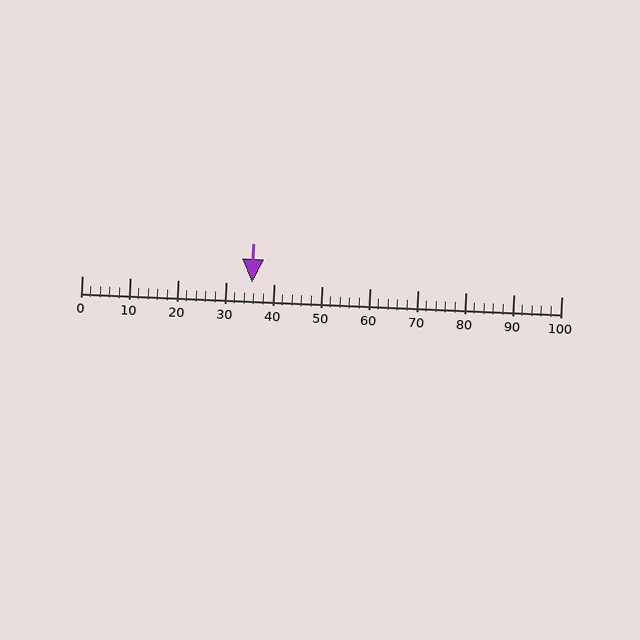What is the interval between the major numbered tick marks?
The major tick marks are spaced 10 units apart.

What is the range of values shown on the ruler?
The ruler shows values from 0 to 100.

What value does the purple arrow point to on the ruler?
The purple arrow points to approximately 36.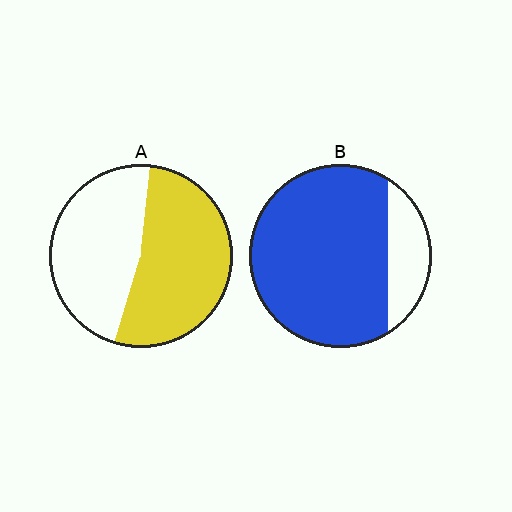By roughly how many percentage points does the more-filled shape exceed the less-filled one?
By roughly 30 percentage points (B over A).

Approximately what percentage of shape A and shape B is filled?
A is approximately 55% and B is approximately 80%.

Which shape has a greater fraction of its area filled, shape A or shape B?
Shape B.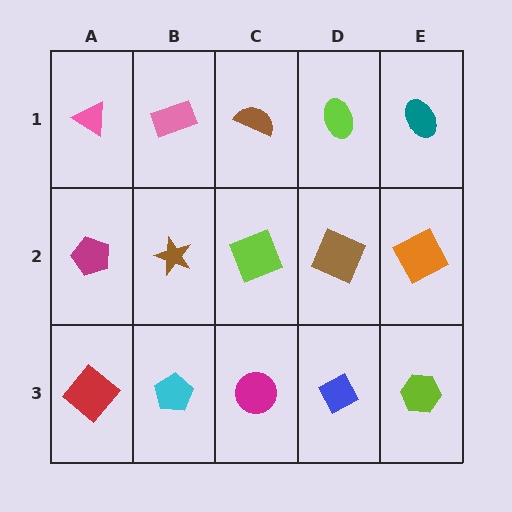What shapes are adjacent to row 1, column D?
A brown square (row 2, column D), a brown semicircle (row 1, column C), a teal ellipse (row 1, column E).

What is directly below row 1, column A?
A magenta pentagon.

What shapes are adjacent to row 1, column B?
A brown star (row 2, column B), a pink triangle (row 1, column A), a brown semicircle (row 1, column C).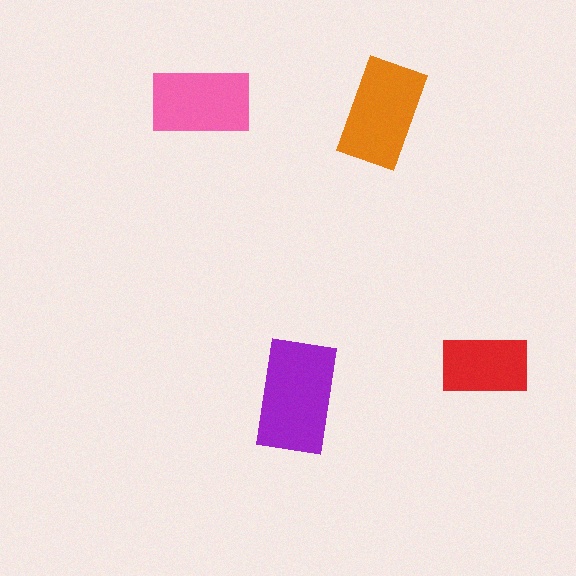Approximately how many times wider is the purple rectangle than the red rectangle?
About 1.5 times wider.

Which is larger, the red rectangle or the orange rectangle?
The orange one.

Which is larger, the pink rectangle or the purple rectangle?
The purple one.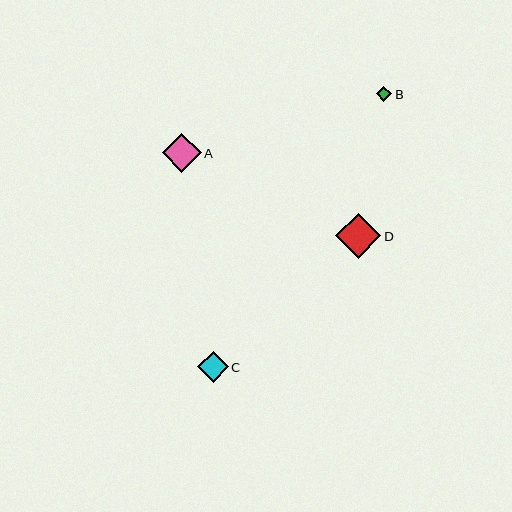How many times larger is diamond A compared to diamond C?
Diamond A is approximately 1.3 times the size of diamond C.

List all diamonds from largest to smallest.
From largest to smallest: D, A, C, B.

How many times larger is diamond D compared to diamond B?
Diamond D is approximately 2.9 times the size of diamond B.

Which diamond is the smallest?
Diamond B is the smallest with a size of approximately 16 pixels.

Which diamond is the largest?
Diamond D is the largest with a size of approximately 45 pixels.